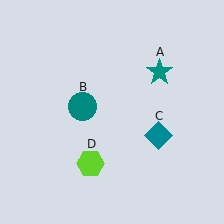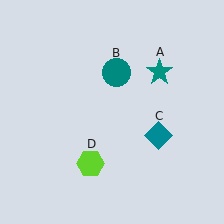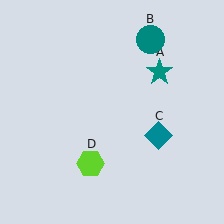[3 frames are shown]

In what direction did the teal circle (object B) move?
The teal circle (object B) moved up and to the right.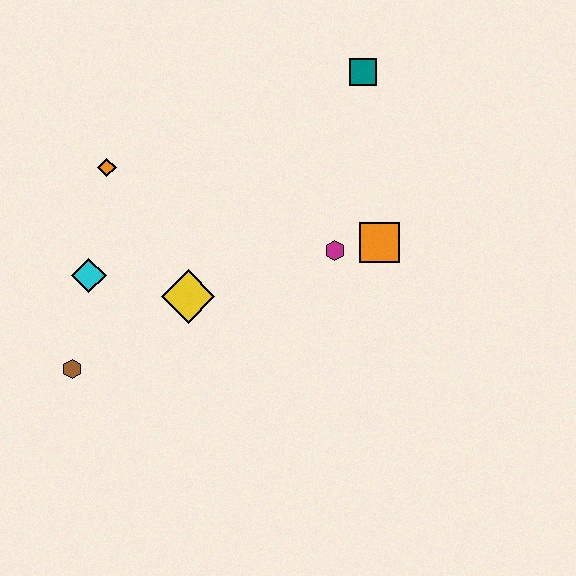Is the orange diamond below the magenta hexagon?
No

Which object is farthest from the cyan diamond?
The teal square is farthest from the cyan diamond.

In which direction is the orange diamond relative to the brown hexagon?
The orange diamond is above the brown hexagon.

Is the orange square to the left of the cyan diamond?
No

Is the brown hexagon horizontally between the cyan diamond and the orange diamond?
No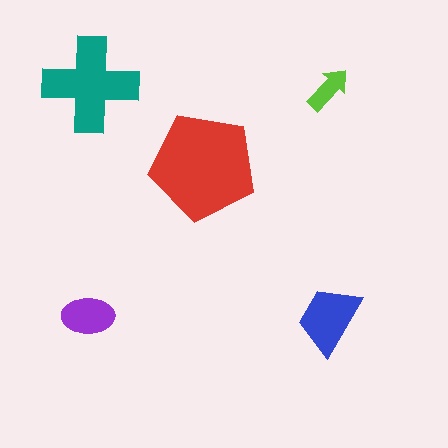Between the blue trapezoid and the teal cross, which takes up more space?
The teal cross.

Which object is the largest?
The red pentagon.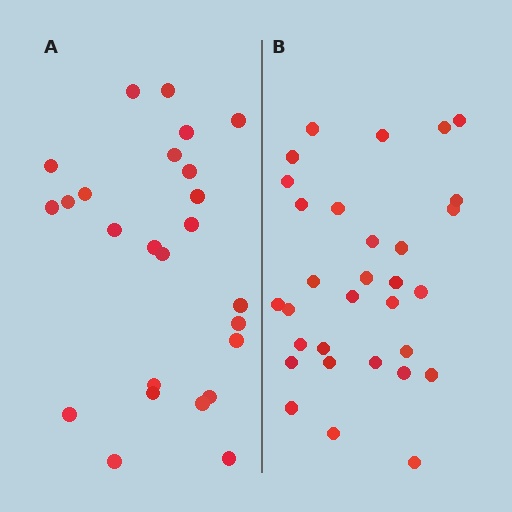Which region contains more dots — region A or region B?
Region B (the right region) has more dots.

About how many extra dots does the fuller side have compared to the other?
Region B has about 6 more dots than region A.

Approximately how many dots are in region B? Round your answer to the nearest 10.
About 30 dots. (The exact count is 31, which rounds to 30.)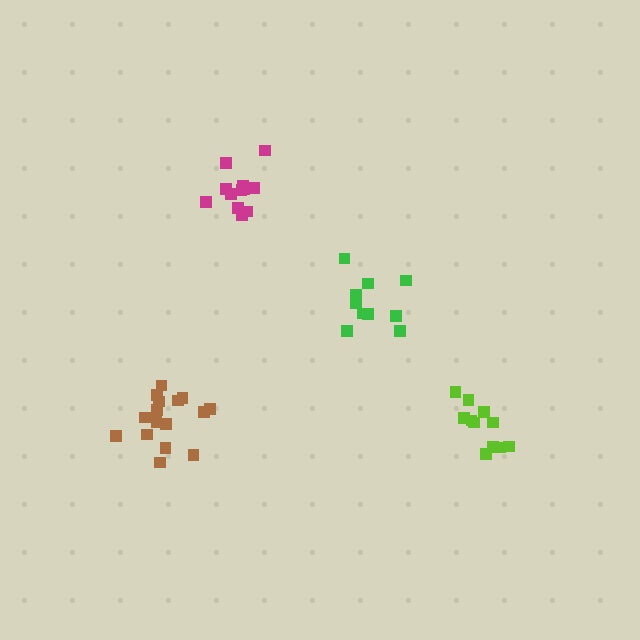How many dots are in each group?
Group 1: 16 dots, Group 2: 11 dots, Group 3: 12 dots, Group 4: 10 dots (49 total).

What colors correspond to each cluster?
The clusters are colored: brown, lime, magenta, green.